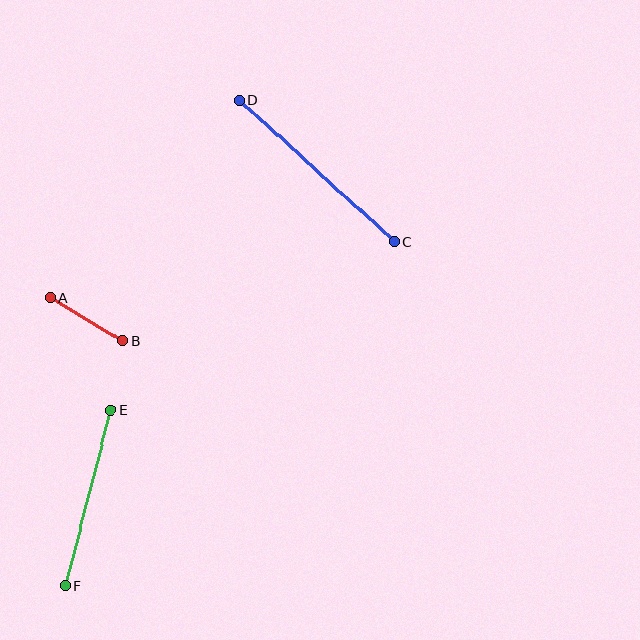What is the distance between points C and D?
The distance is approximately 210 pixels.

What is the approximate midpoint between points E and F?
The midpoint is at approximately (88, 498) pixels.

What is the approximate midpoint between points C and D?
The midpoint is at approximately (317, 171) pixels.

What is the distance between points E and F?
The distance is approximately 181 pixels.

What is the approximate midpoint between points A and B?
The midpoint is at approximately (87, 320) pixels.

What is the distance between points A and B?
The distance is approximately 85 pixels.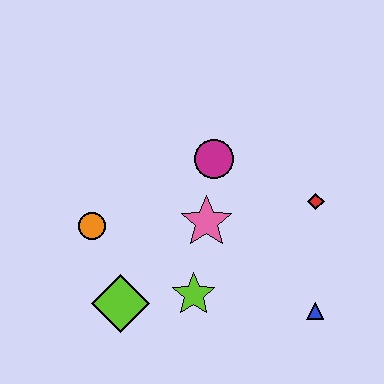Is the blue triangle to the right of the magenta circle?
Yes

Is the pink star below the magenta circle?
Yes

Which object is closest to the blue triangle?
The red diamond is closest to the blue triangle.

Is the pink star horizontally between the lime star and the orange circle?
No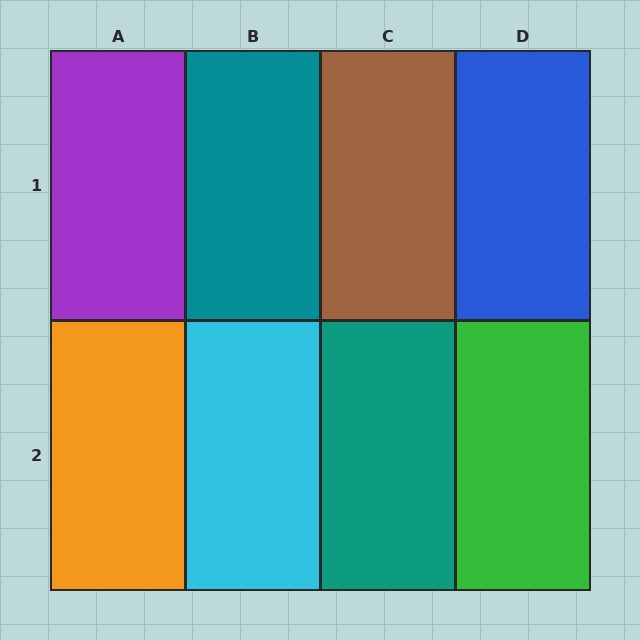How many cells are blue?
1 cell is blue.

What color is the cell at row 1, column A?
Purple.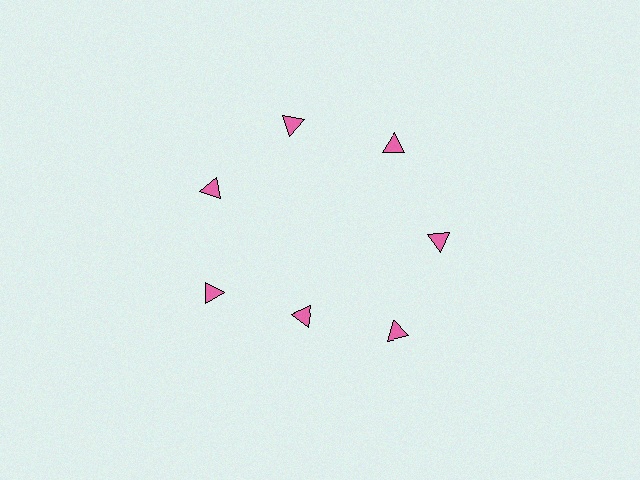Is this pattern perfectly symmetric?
No. The 7 pink triangles are arranged in a ring, but one element near the 6 o'clock position is pulled inward toward the center, breaking the 7-fold rotational symmetry.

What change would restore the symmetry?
The symmetry would be restored by moving it outward, back onto the ring so that all 7 triangles sit at equal angles and equal distance from the center.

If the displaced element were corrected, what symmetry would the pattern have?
It would have 7-fold rotational symmetry — the pattern would map onto itself every 51 degrees.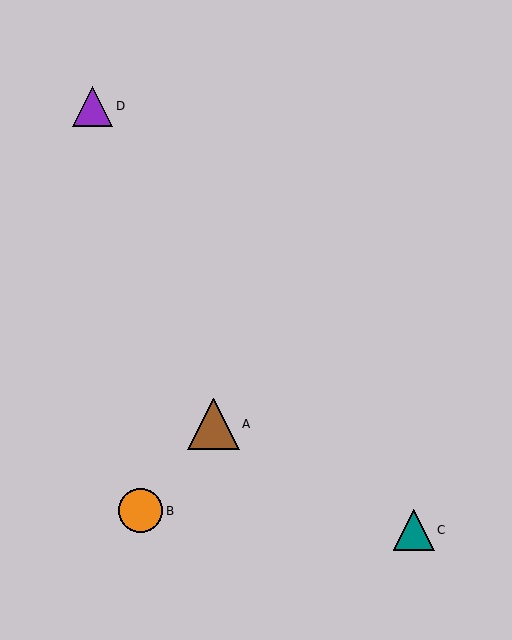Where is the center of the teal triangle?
The center of the teal triangle is at (414, 530).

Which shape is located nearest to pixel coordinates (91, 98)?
The purple triangle (labeled D) at (93, 106) is nearest to that location.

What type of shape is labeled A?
Shape A is a brown triangle.